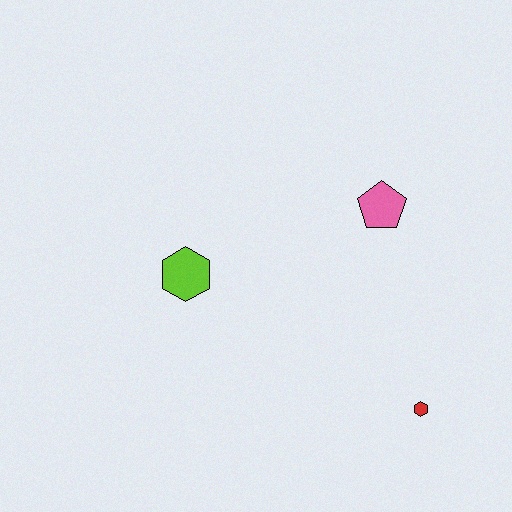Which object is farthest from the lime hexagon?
The red hexagon is farthest from the lime hexagon.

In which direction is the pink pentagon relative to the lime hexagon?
The pink pentagon is to the right of the lime hexagon.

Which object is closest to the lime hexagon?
The pink pentagon is closest to the lime hexagon.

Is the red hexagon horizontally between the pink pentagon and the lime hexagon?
No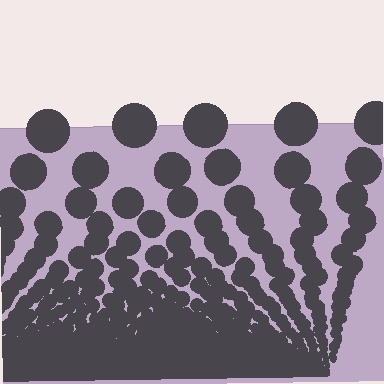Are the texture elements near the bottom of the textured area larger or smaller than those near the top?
Smaller. The gradient is inverted — elements near the bottom are smaller and denser.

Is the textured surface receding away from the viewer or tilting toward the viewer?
The surface appears to tilt toward the viewer. Texture elements get larger and sparser toward the top.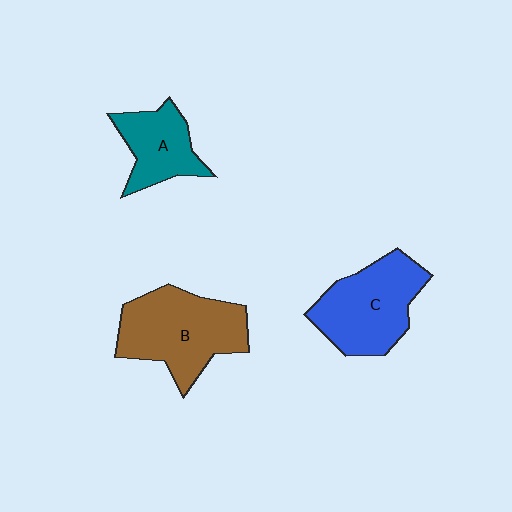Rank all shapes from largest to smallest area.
From largest to smallest: B (brown), C (blue), A (teal).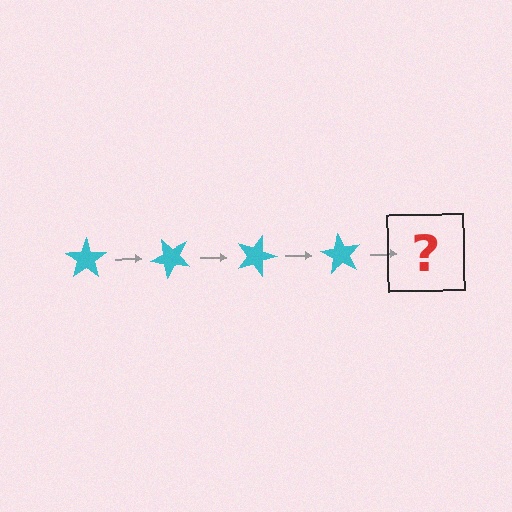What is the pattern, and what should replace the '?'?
The pattern is that the star rotates 45 degrees each step. The '?' should be a cyan star rotated 180 degrees.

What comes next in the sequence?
The next element should be a cyan star rotated 180 degrees.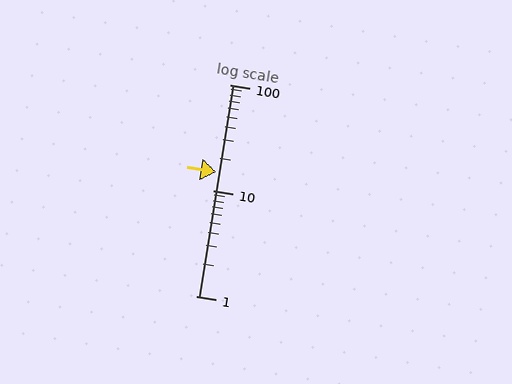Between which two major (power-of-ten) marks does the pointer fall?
The pointer is between 10 and 100.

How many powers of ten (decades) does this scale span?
The scale spans 2 decades, from 1 to 100.